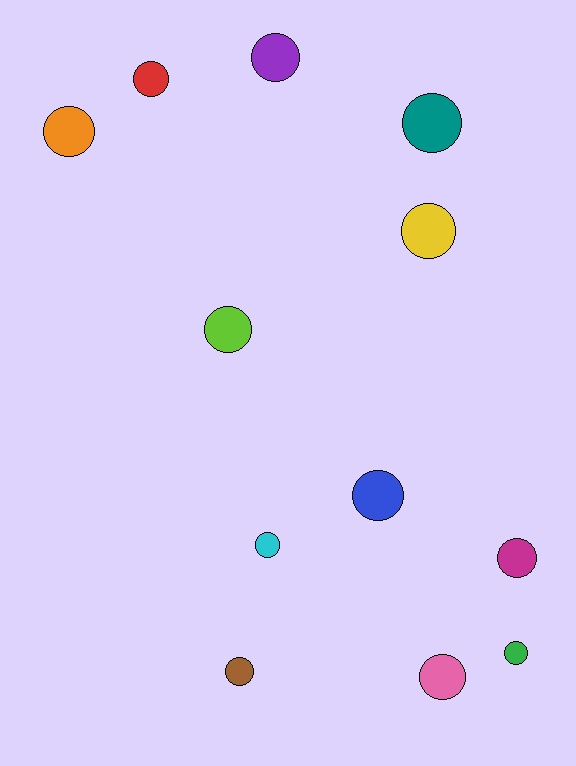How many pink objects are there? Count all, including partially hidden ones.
There is 1 pink object.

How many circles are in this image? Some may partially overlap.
There are 12 circles.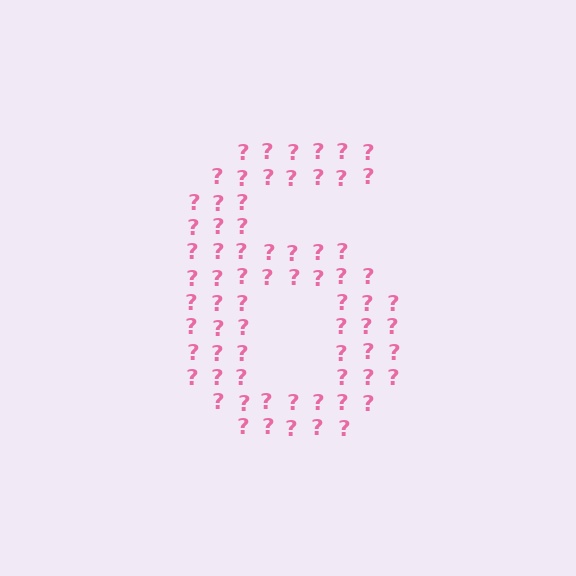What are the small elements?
The small elements are question marks.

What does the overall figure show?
The overall figure shows the digit 6.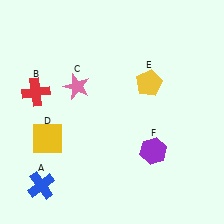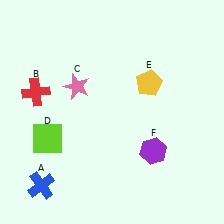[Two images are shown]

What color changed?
The square (D) changed from yellow in Image 1 to lime in Image 2.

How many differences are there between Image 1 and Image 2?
There is 1 difference between the two images.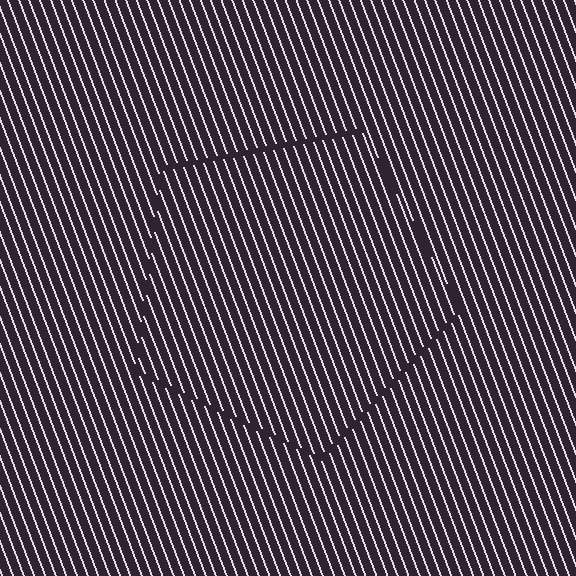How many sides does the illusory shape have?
5 sides — the line-ends trace a pentagon.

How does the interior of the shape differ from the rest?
The interior of the shape contains the same grating, shifted by half a period — the contour is defined by the phase discontinuity where line-ends from the inner and outer gratings abut.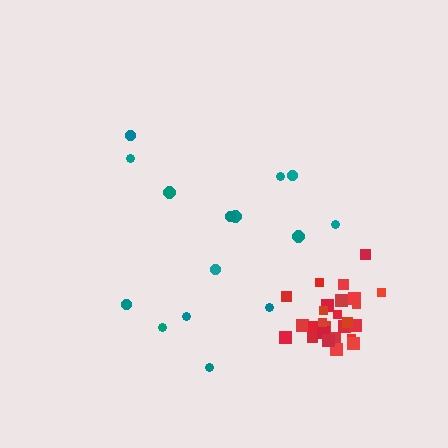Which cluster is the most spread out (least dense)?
Teal.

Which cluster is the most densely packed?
Red.